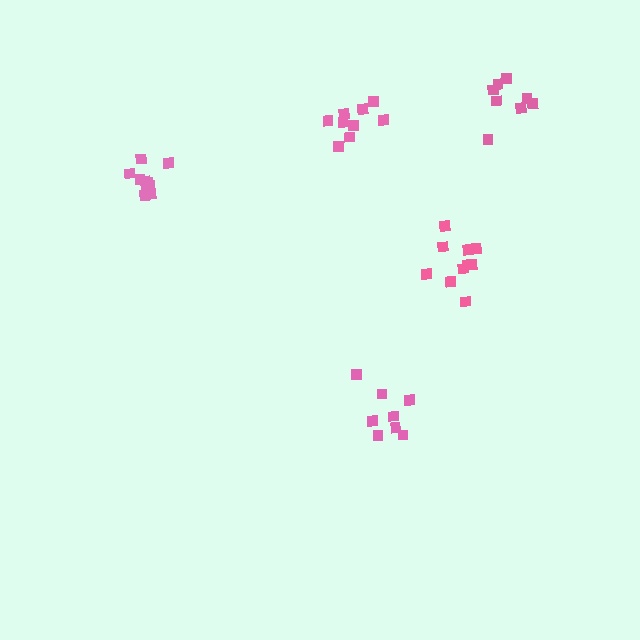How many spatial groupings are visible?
There are 5 spatial groupings.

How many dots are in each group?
Group 1: 10 dots, Group 2: 10 dots, Group 3: 8 dots, Group 4: 10 dots, Group 5: 8 dots (46 total).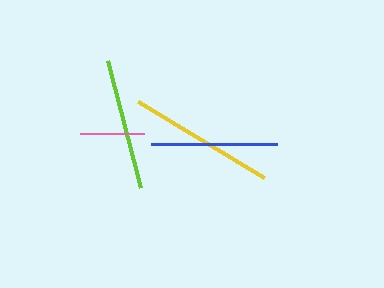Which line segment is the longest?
The yellow line is the longest at approximately 148 pixels.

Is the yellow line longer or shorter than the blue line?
The yellow line is longer than the blue line.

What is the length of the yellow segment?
The yellow segment is approximately 148 pixels long.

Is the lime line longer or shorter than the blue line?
The lime line is longer than the blue line.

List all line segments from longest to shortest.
From longest to shortest: yellow, lime, blue, pink.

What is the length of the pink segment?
The pink segment is approximately 64 pixels long.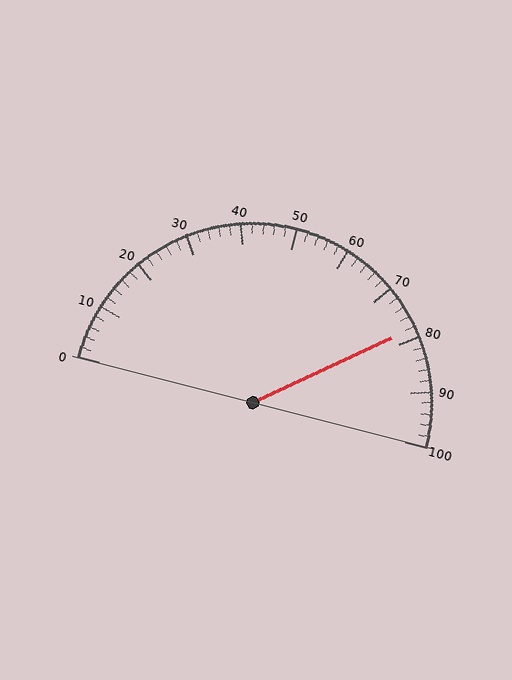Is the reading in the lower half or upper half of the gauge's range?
The reading is in the upper half of the range (0 to 100).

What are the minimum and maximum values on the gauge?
The gauge ranges from 0 to 100.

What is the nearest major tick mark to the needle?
The nearest major tick mark is 80.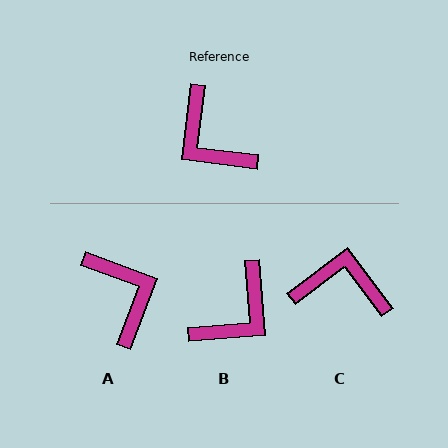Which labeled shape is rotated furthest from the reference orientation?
A, about 167 degrees away.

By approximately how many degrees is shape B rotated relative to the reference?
Approximately 102 degrees counter-clockwise.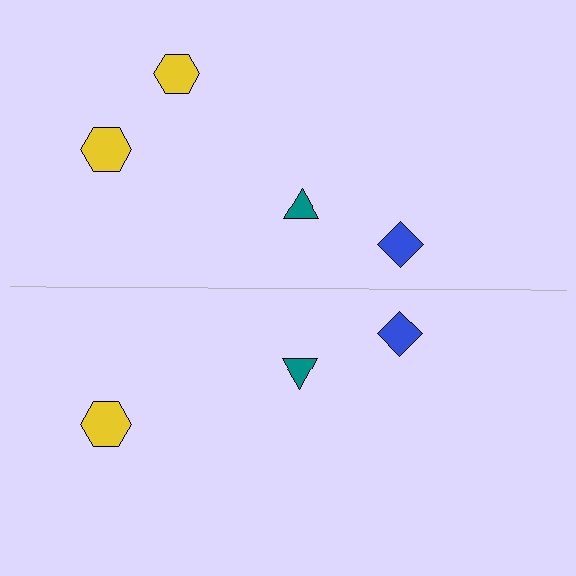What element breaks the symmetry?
A yellow hexagon is missing from the bottom side.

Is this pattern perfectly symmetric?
No, the pattern is not perfectly symmetric. A yellow hexagon is missing from the bottom side.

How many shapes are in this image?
There are 7 shapes in this image.